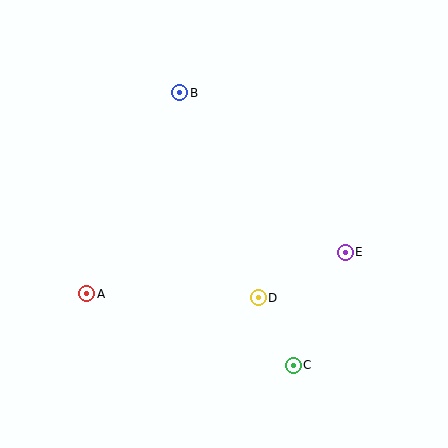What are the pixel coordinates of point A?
Point A is at (87, 294).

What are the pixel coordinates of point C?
Point C is at (293, 365).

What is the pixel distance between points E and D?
The distance between E and D is 98 pixels.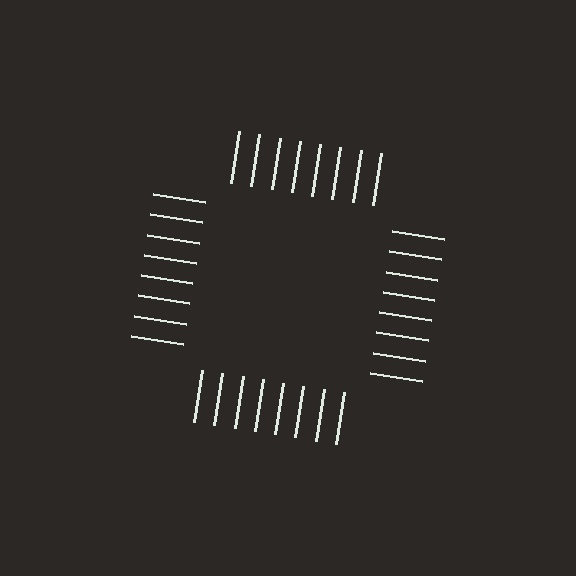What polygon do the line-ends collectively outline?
An illusory square — the line segments terminate on its edges but no continuous stroke is drawn.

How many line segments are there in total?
32 — 8 along each of the 4 edges.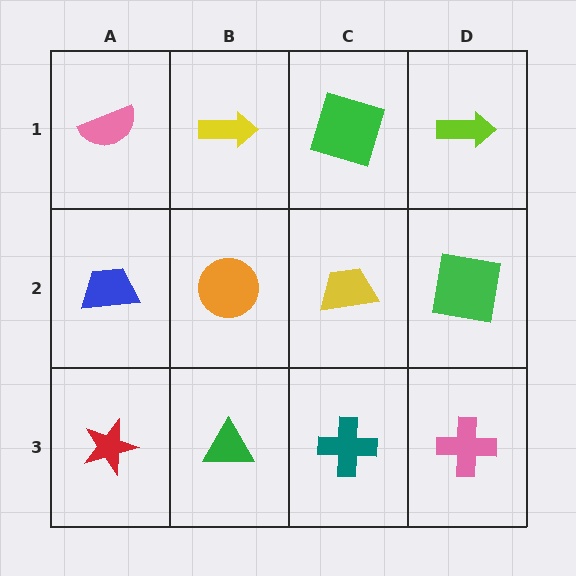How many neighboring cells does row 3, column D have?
2.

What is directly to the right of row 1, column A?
A yellow arrow.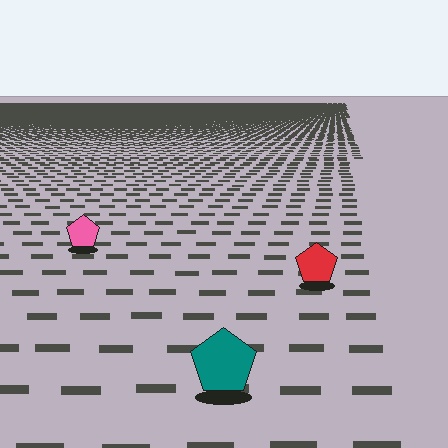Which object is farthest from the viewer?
The pink pentagon is farthest from the viewer. It appears smaller and the ground texture around it is denser.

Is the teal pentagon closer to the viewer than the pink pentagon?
Yes. The teal pentagon is closer — you can tell from the texture gradient: the ground texture is coarser near it.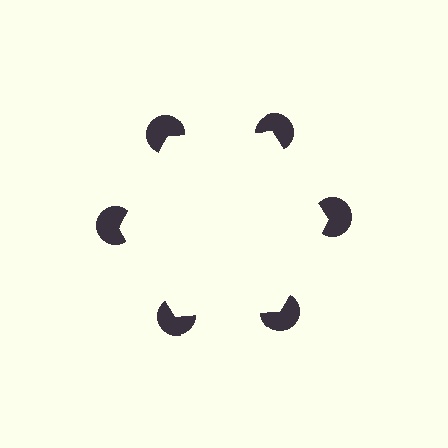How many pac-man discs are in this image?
There are 6 — one at each vertex of the illusory hexagon.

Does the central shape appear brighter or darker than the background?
It typically appears slightly brighter than the background, even though no actual brightness change is drawn.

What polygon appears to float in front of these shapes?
An illusory hexagon — its edges are inferred from the aligned wedge cuts in the pac-man discs, not physically drawn.